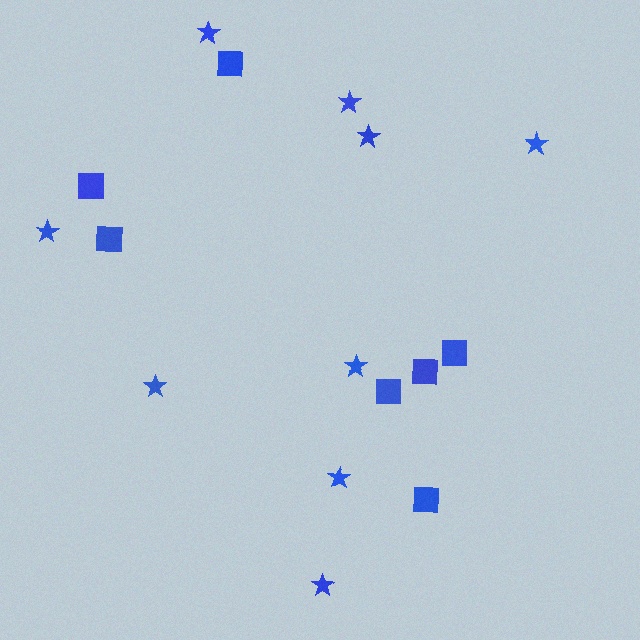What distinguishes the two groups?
There are 2 groups: one group of squares (7) and one group of stars (9).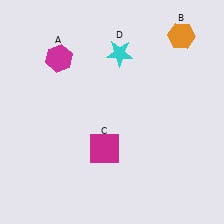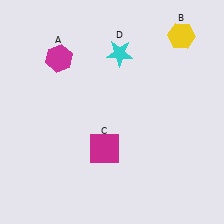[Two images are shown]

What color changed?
The hexagon (B) changed from orange in Image 1 to yellow in Image 2.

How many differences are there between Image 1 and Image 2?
There is 1 difference between the two images.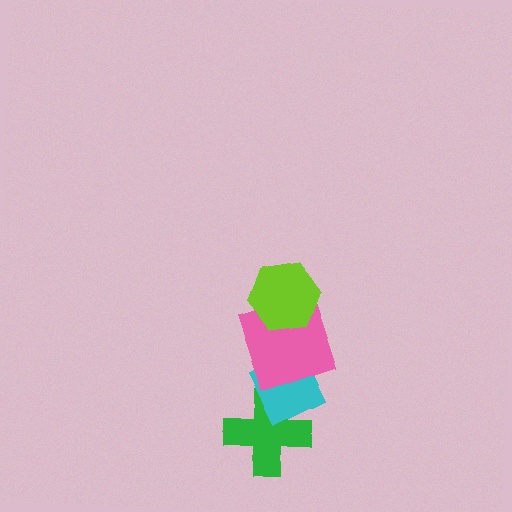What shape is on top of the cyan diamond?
The pink square is on top of the cyan diamond.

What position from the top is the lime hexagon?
The lime hexagon is 1st from the top.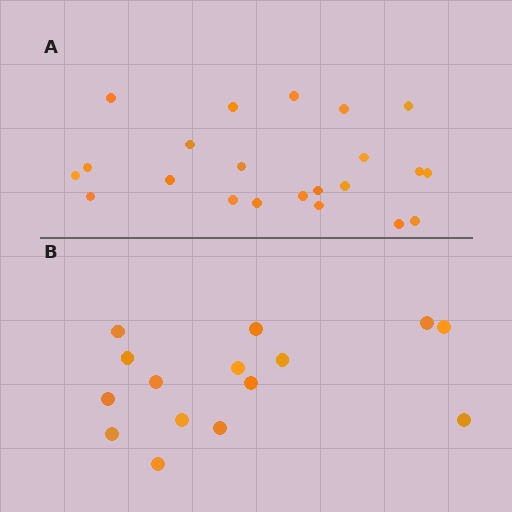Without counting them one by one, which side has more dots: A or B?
Region A (the top region) has more dots.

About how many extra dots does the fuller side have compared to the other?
Region A has roughly 8 or so more dots than region B.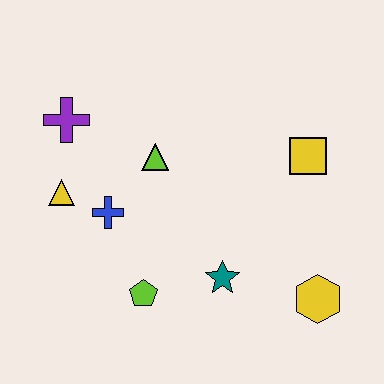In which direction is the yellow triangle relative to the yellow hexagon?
The yellow triangle is to the left of the yellow hexagon.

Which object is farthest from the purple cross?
The yellow hexagon is farthest from the purple cross.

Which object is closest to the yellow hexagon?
The teal star is closest to the yellow hexagon.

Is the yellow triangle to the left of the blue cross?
Yes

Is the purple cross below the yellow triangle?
No